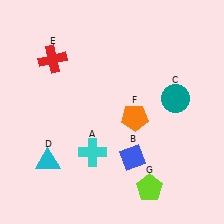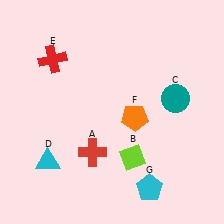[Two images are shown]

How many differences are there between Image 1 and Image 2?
There are 3 differences between the two images.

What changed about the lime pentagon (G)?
In Image 1, G is lime. In Image 2, it changed to cyan.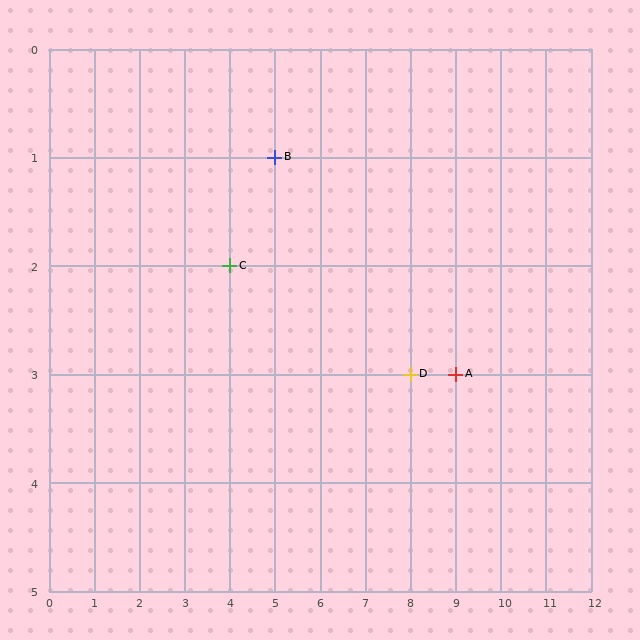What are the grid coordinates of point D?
Point D is at grid coordinates (8, 3).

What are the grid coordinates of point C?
Point C is at grid coordinates (4, 2).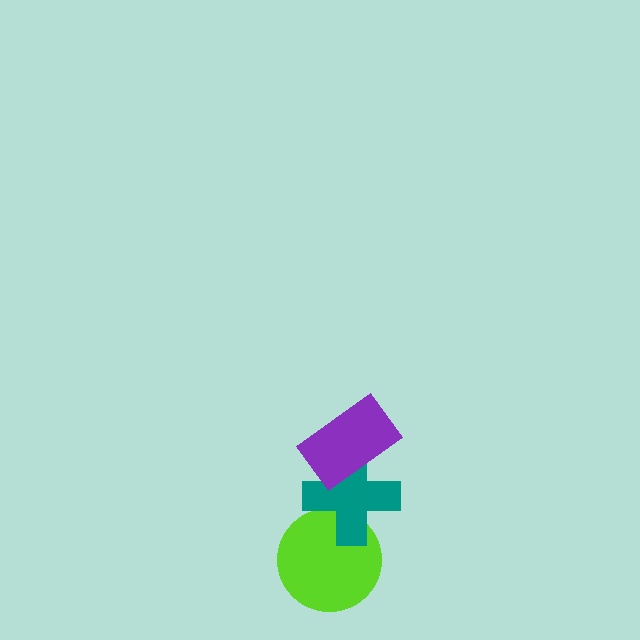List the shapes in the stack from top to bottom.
From top to bottom: the purple rectangle, the teal cross, the lime circle.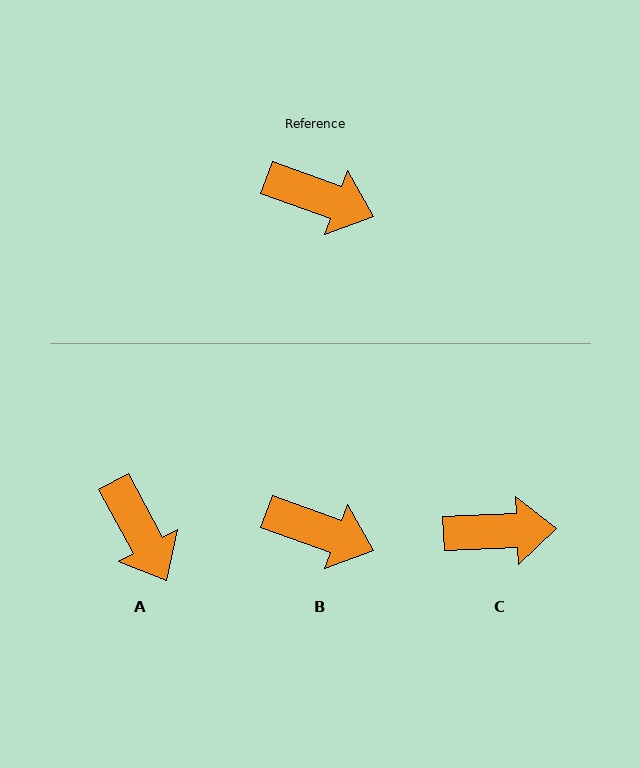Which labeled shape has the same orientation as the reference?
B.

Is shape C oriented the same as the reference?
No, it is off by about 22 degrees.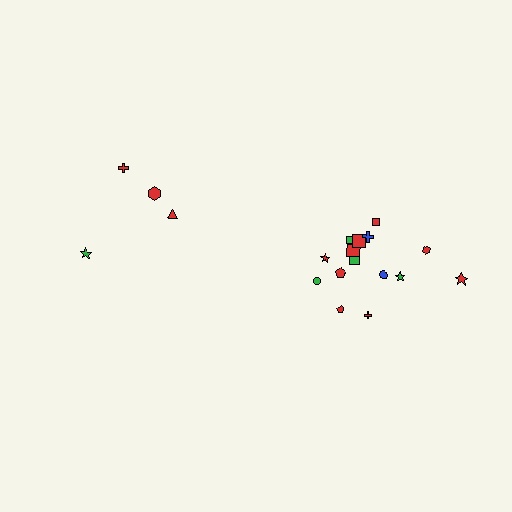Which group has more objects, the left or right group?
The right group.